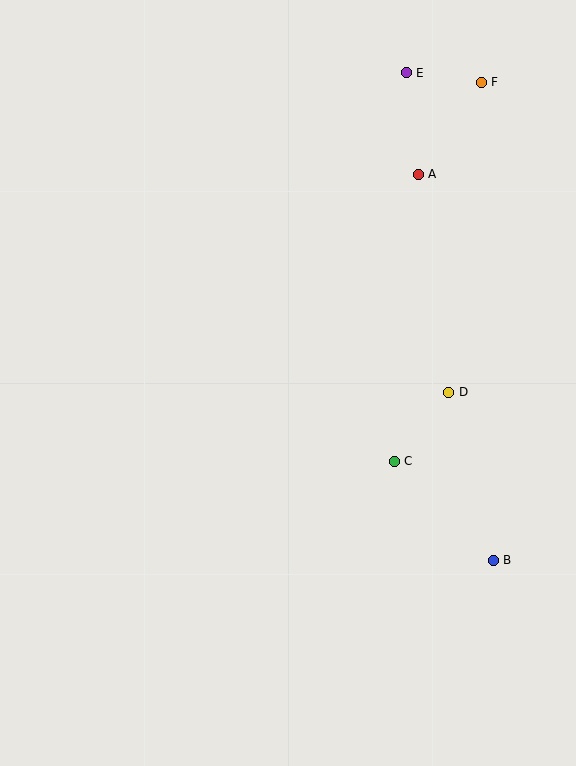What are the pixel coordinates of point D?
Point D is at (449, 392).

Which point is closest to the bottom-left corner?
Point C is closest to the bottom-left corner.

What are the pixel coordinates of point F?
Point F is at (481, 82).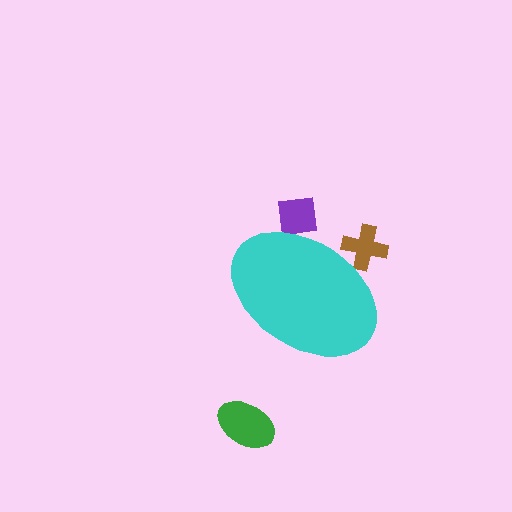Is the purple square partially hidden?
Yes, the purple square is partially hidden behind the cyan ellipse.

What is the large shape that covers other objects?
A cyan ellipse.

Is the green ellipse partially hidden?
No, the green ellipse is fully visible.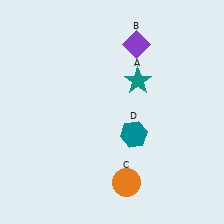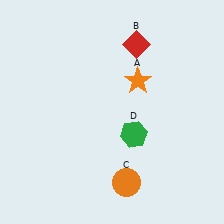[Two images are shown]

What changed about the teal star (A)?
In Image 1, A is teal. In Image 2, it changed to orange.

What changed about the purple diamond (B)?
In Image 1, B is purple. In Image 2, it changed to red.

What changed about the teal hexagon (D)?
In Image 1, D is teal. In Image 2, it changed to green.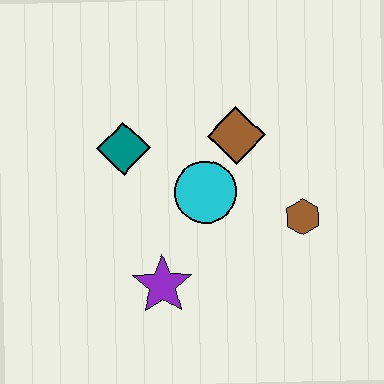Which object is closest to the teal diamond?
The cyan circle is closest to the teal diamond.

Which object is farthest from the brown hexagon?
The teal diamond is farthest from the brown hexagon.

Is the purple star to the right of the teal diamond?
Yes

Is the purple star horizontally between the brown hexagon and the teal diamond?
Yes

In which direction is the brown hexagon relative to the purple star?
The brown hexagon is to the right of the purple star.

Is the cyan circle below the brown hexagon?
No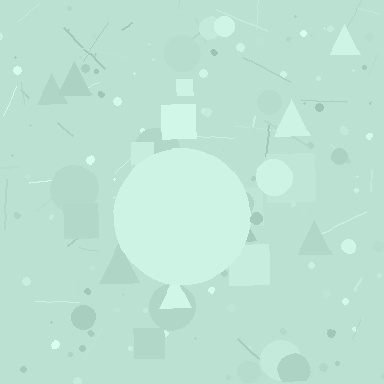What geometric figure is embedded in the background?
A circle is embedded in the background.